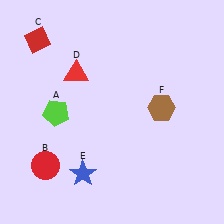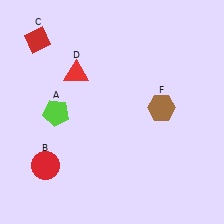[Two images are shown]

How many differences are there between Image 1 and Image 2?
There is 1 difference between the two images.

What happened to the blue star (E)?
The blue star (E) was removed in Image 2. It was in the bottom-left area of Image 1.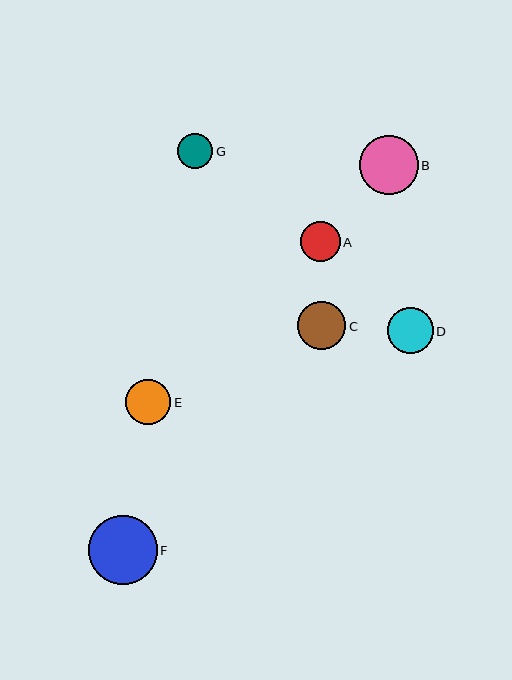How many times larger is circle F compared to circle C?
Circle F is approximately 1.4 times the size of circle C.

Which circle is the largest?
Circle F is the largest with a size of approximately 69 pixels.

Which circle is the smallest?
Circle G is the smallest with a size of approximately 36 pixels.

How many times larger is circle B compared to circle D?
Circle B is approximately 1.3 times the size of circle D.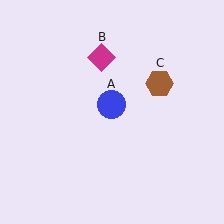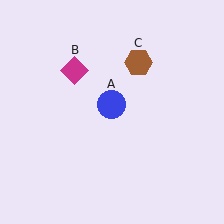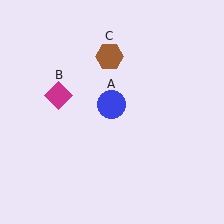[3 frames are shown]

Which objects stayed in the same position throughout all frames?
Blue circle (object A) remained stationary.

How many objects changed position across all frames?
2 objects changed position: magenta diamond (object B), brown hexagon (object C).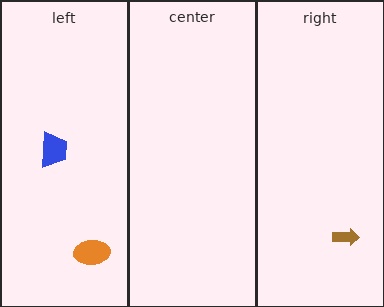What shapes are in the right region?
The brown arrow.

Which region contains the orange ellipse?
The left region.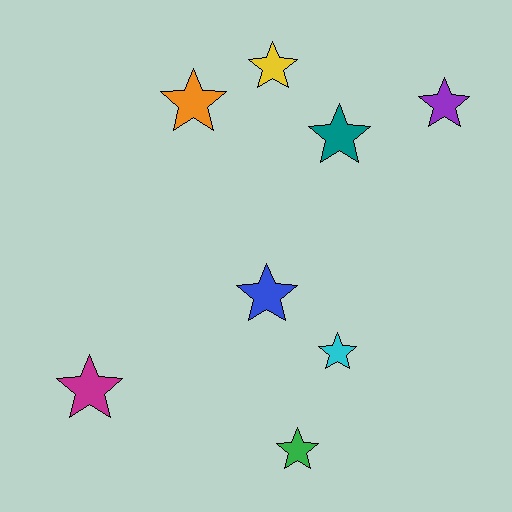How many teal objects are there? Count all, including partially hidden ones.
There is 1 teal object.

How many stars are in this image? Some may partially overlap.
There are 8 stars.